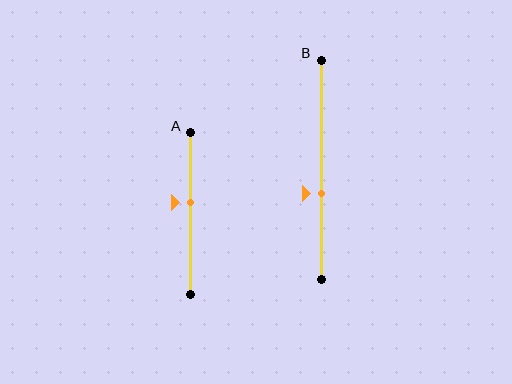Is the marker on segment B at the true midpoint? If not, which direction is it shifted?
No, the marker on segment B is shifted downward by about 11% of the segment length.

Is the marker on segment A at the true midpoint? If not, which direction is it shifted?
No, the marker on segment A is shifted upward by about 7% of the segment length.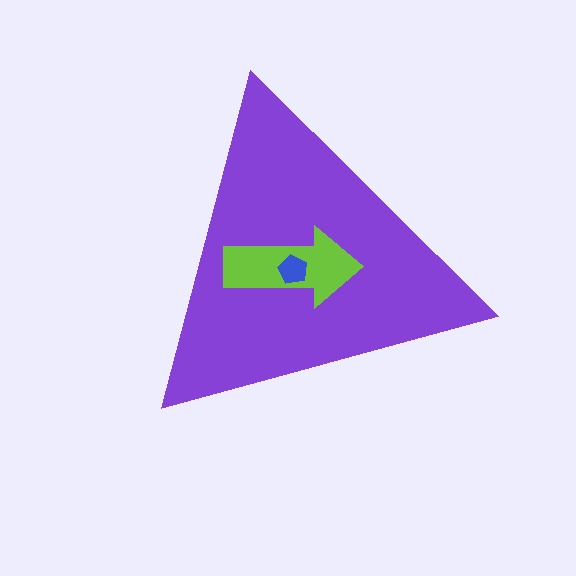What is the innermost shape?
The blue pentagon.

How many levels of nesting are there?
3.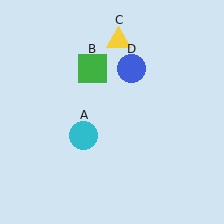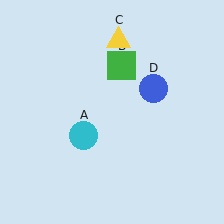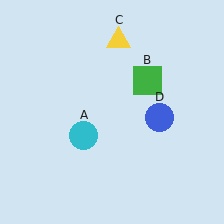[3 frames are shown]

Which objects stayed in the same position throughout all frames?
Cyan circle (object A) and yellow triangle (object C) remained stationary.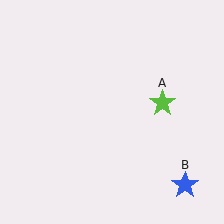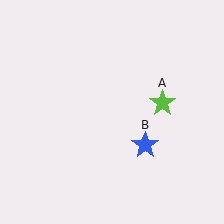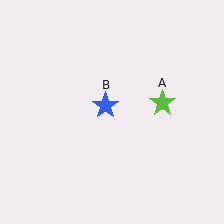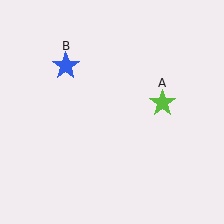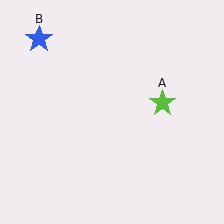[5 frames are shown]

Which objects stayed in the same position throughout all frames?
Lime star (object A) remained stationary.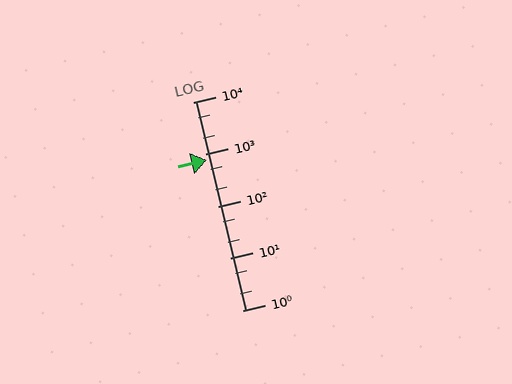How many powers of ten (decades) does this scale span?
The scale spans 4 decades, from 1 to 10000.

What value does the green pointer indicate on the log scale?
The pointer indicates approximately 780.